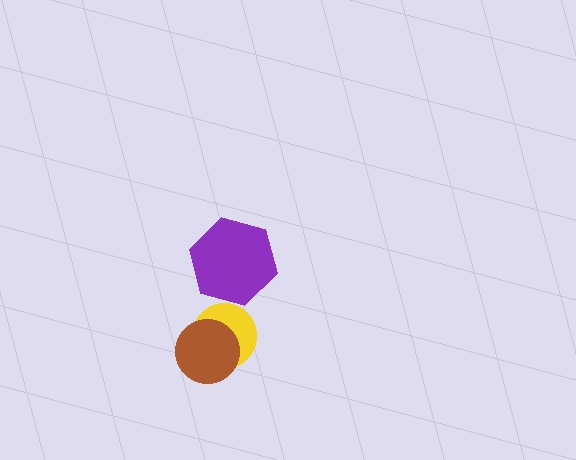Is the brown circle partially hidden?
No, no other shape covers it.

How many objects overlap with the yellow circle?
1 object overlaps with the yellow circle.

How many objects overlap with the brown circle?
1 object overlaps with the brown circle.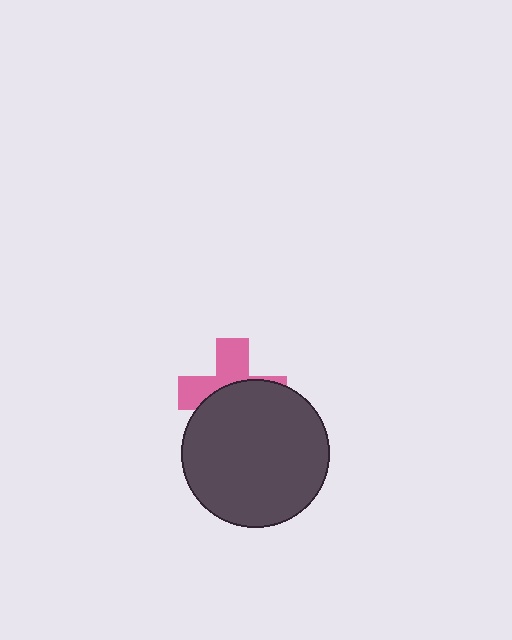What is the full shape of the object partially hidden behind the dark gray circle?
The partially hidden object is a pink cross.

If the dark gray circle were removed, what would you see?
You would see the complete pink cross.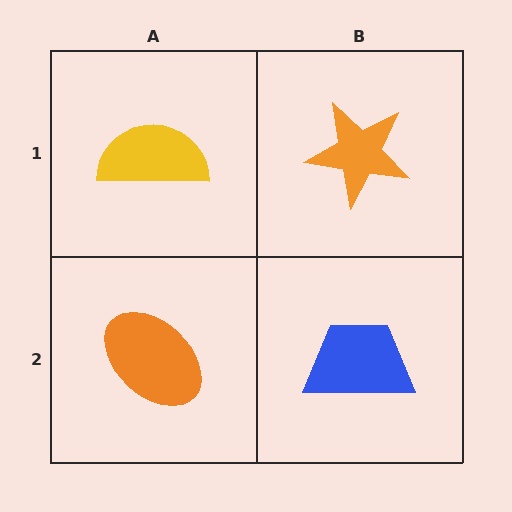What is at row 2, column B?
A blue trapezoid.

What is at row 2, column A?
An orange ellipse.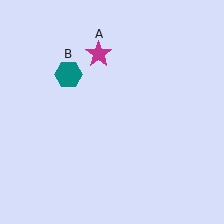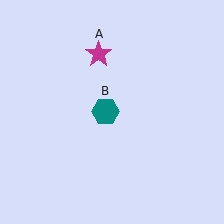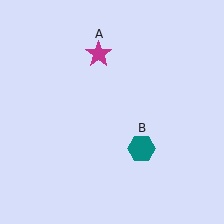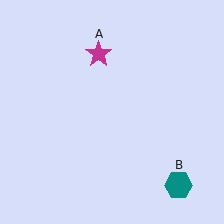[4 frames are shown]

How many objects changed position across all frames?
1 object changed position: teal hexagon (object B).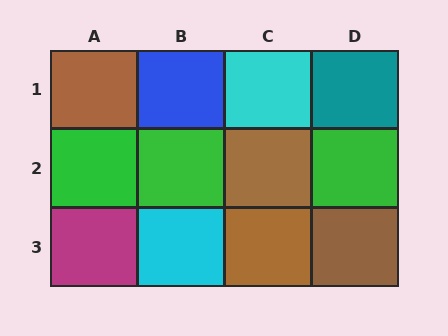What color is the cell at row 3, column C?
Brown.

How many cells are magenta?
1 cell is magenta.